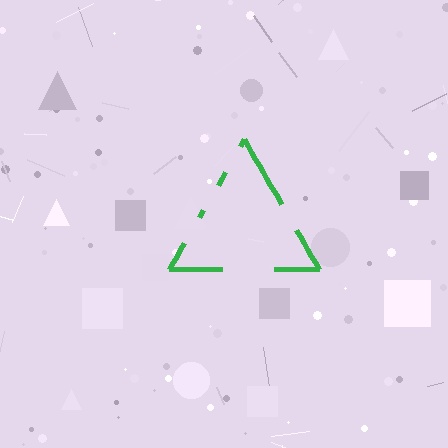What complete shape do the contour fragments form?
The contour fragments form a triangle.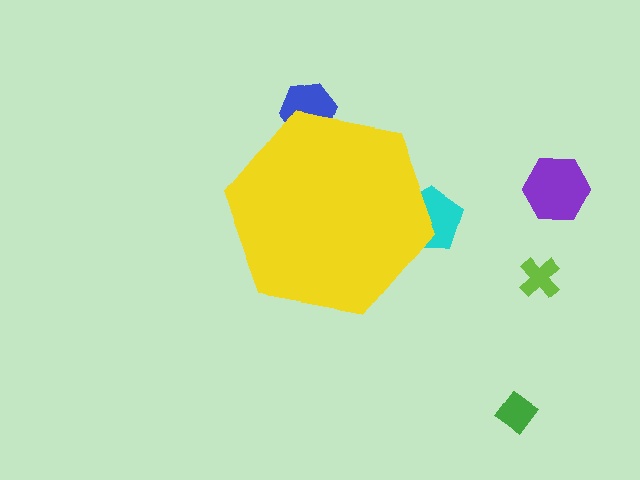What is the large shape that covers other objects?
A yellow hexagon.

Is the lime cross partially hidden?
No, the lime cross is fully visible.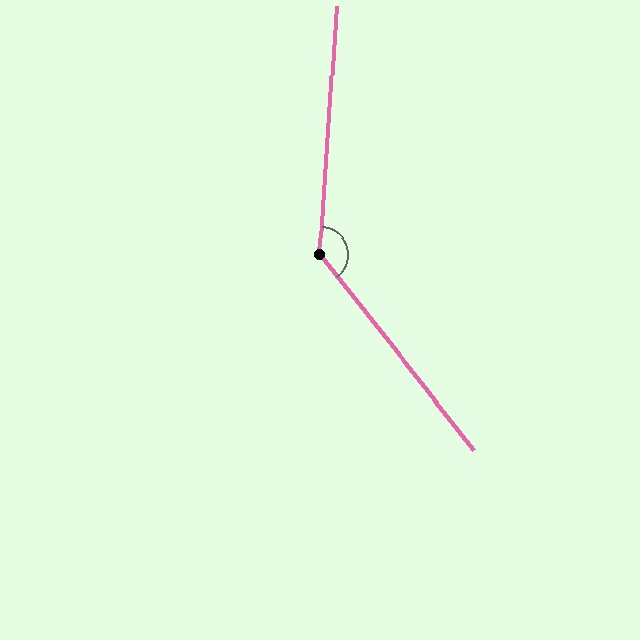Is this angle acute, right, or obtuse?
It is obtuse.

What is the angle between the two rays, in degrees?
Approximately 138 degrees.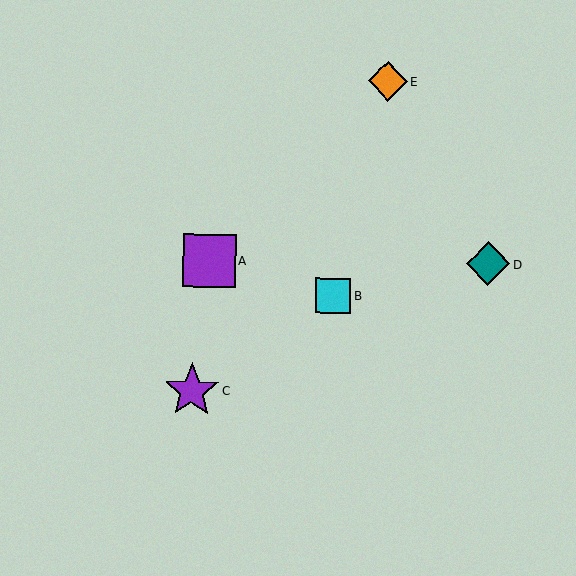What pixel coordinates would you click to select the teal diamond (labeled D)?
Click at (488, 264) to select the teal diamond D.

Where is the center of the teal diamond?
The center of the teal diamond is at (488, 264).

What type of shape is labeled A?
Shape A is a purple square.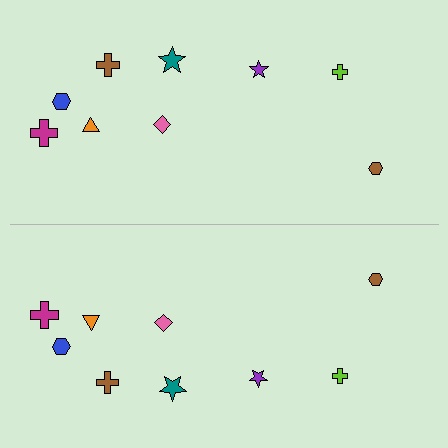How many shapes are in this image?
There are 18 shapes in this image.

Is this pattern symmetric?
Yes, this pattern has bilateral (reflection) symmetry.